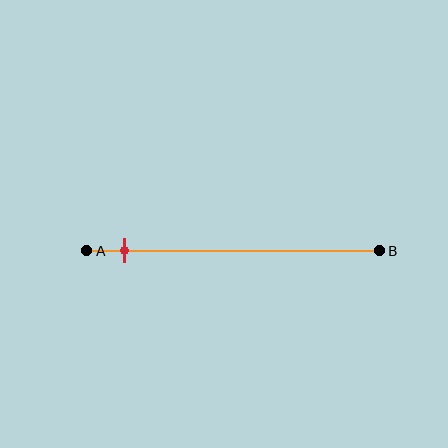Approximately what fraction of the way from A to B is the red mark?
The red mark is approximately 15% of the way from A to B.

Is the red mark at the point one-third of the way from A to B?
No, the mark is at about 15% from A, not at the 33% one-third point.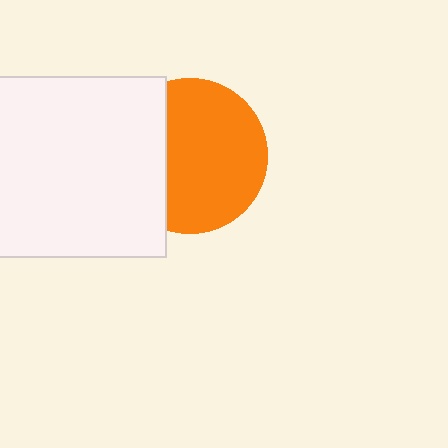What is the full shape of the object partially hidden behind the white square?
The partially hidden object is an orange circle.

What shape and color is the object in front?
The object in front is a white square.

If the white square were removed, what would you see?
You would see the complete orange circle.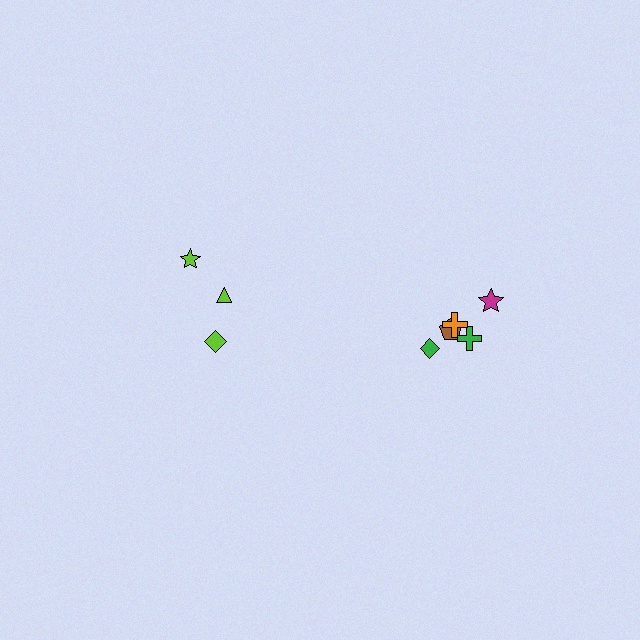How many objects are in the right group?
There are 5 objects.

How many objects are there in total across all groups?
There are 8 objects.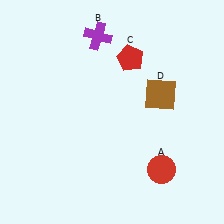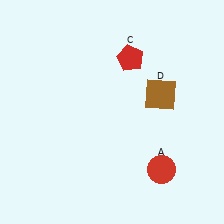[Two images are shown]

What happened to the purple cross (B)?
The purple cross (B) was removed in Image 2. It was in the top-left area of Image 1.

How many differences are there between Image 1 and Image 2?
There is 1 difference between the two images.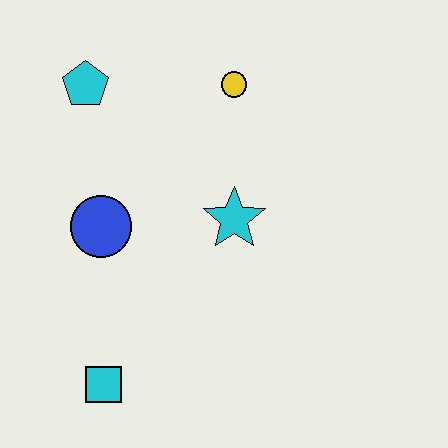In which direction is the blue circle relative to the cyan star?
The blue circle is to the left of the cyan star.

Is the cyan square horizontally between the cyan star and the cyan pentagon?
Yes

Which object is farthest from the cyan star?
The cyan square is farthest from the cyan star.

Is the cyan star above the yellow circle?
No